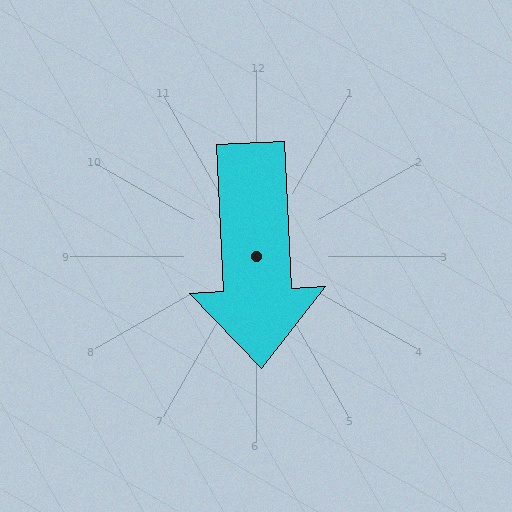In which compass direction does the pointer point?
South.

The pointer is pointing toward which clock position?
Roughly 6 o'clock.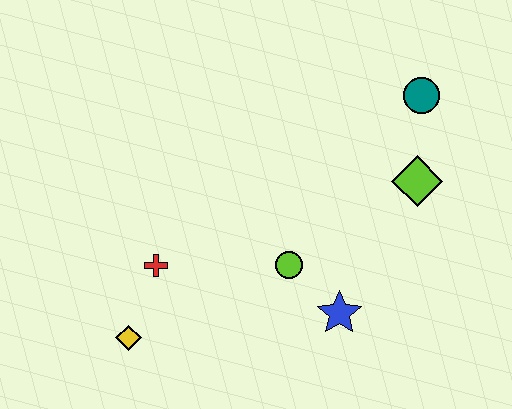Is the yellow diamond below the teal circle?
Yes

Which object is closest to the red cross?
The yellow diamond is closest to the red cross.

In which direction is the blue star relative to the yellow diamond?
The blue star is to the right of the yellow diamond.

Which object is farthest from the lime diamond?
The yellow diamond is farthest from the lime diamond.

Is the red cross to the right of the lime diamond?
No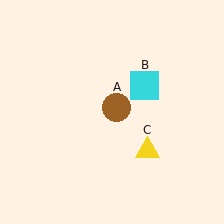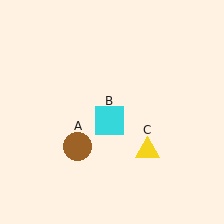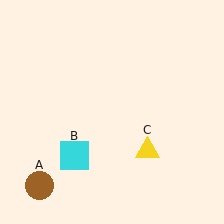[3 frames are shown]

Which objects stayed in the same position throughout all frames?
Yellow triangle (object C) remained stationary.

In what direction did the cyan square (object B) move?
The cyan square (object B) moved down and to the left.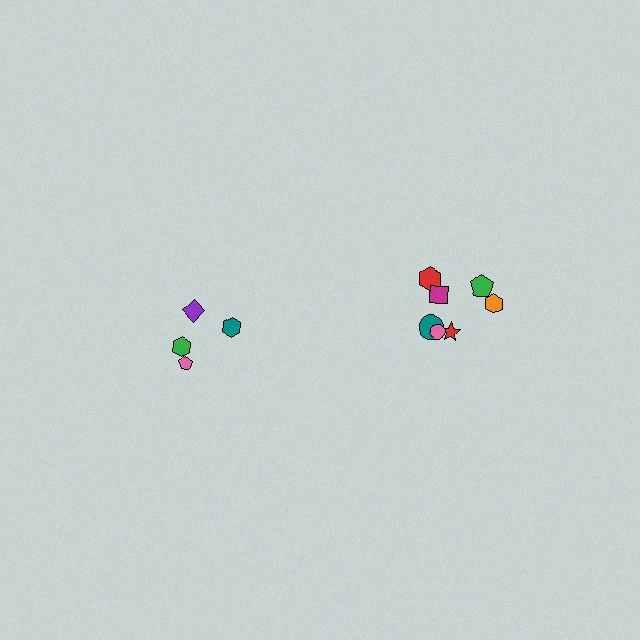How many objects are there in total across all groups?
There are 11 objects.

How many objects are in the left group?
There are 4 objects.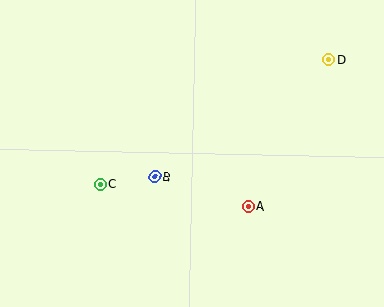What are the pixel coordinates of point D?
Point D is at (329, 60).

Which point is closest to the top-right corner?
Point D is closest to the top-right corner.